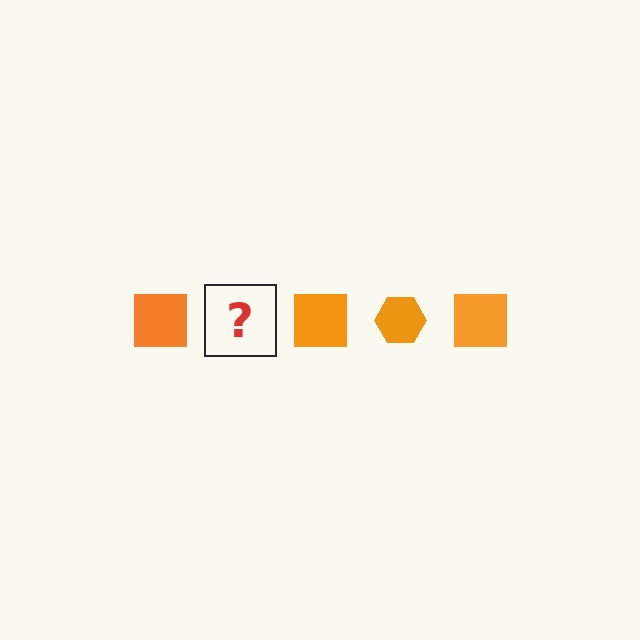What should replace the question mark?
The question mark should be replaced with an orange hexagon.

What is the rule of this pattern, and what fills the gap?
The rule is that the pattern cycles through square, hexagon shapes in orange. The gap should be filled with an orange hexagon.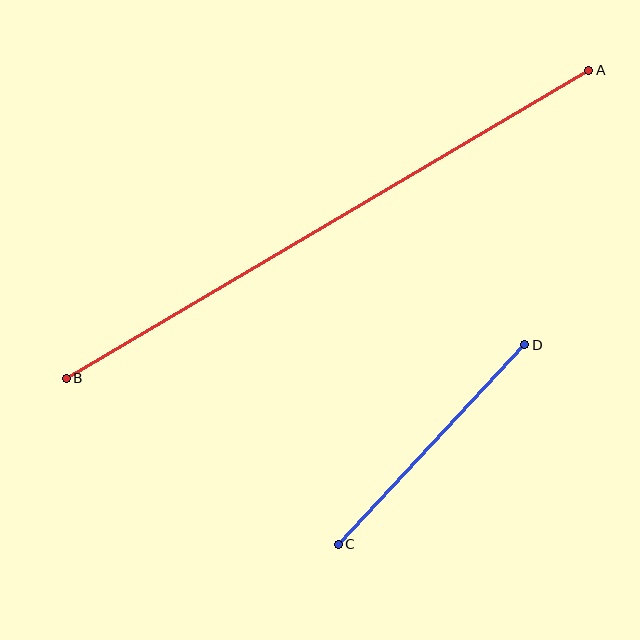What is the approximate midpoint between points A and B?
The midpoint is at approximately (328, 224) pixels.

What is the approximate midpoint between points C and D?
The midpoint is at approximately (432, 445) pixels.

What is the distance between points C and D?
The distance is approximately 273 pixels.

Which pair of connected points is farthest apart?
Points A and B are farthest apart.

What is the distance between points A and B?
The distance is approximately 606 pixels.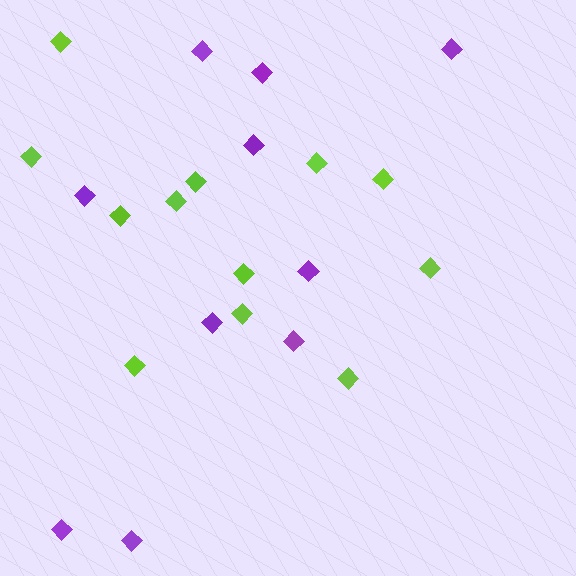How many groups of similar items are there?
There are 2 groups: one group of purple diamonds (10) and one group of lime diamonds (12).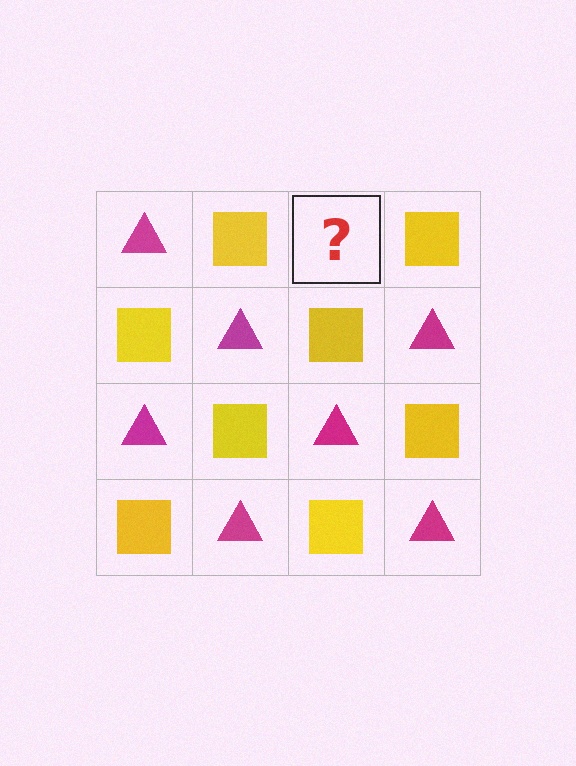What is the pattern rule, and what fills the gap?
The rule is that it alternates magenta triangle and yellow square in a checkerboard pattern. The gap should be filled with a magenta triangle.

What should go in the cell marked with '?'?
The missing cell should contain a magenta triangle.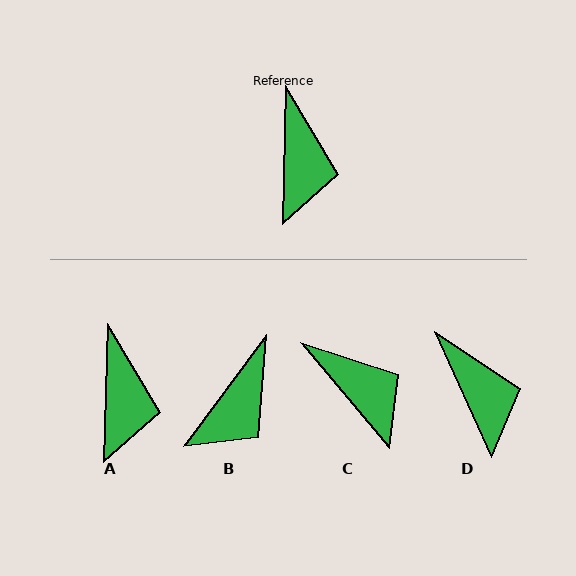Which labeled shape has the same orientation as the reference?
A.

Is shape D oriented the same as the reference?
No, it is off by about 26 degrees.